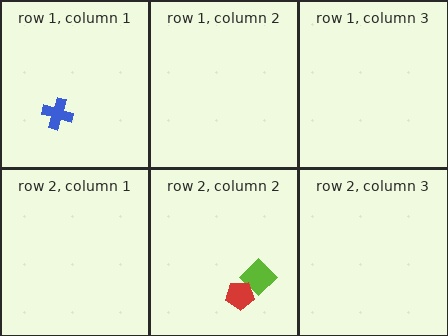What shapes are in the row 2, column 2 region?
The lime diamond, the red pentagon.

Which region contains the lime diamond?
The row 2, column 2 region.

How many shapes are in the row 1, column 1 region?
1.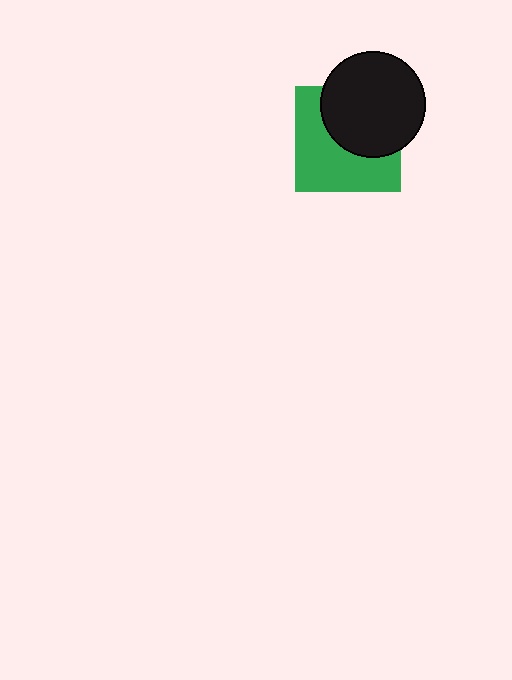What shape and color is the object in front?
The object in front is a black circle.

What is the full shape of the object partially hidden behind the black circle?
The partially hidden object is a green square.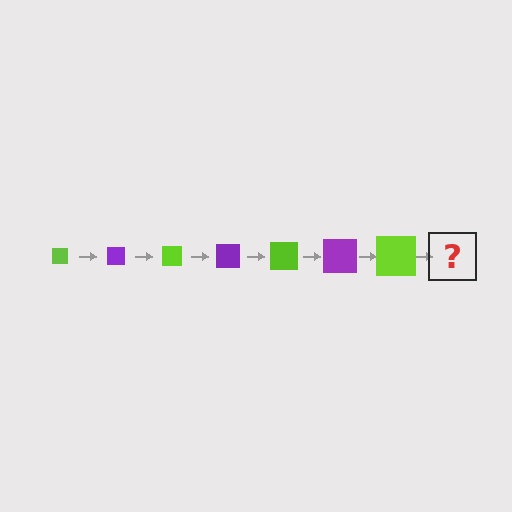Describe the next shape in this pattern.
It should be a purple square, larger than the previous one.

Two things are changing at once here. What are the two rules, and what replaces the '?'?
The two rules are that the square grows larger each step and the color cycles through lime and purple. The '?' should be a purple square, larger than the previous one.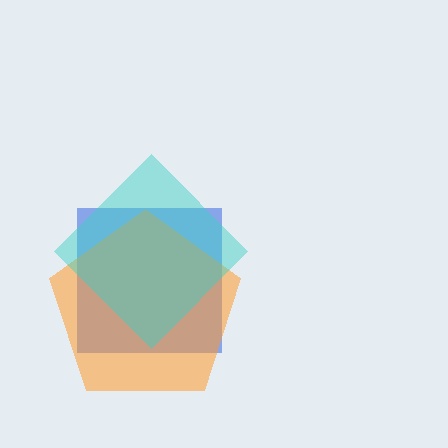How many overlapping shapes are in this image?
There are 3 overlapping shapes in the image.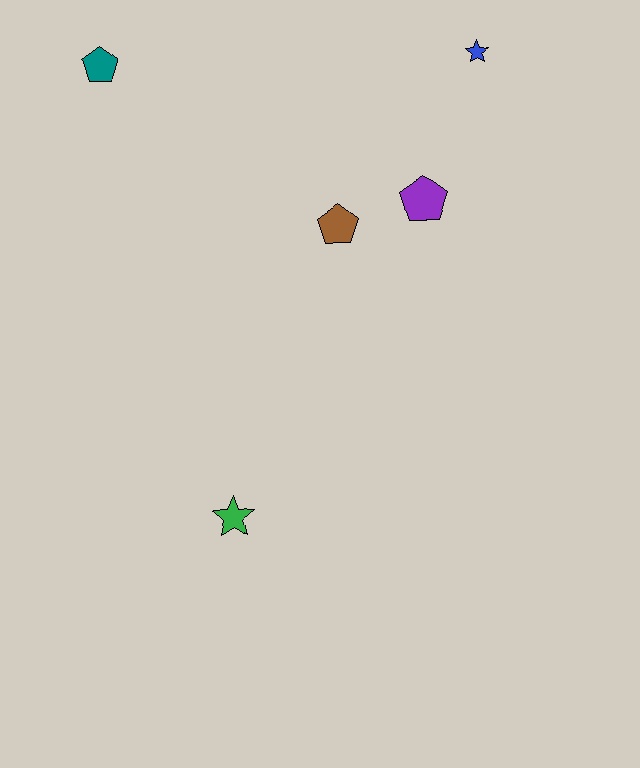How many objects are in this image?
There are 5 objects.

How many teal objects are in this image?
There is 1 teal object.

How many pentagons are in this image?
There are 3 pentagons.